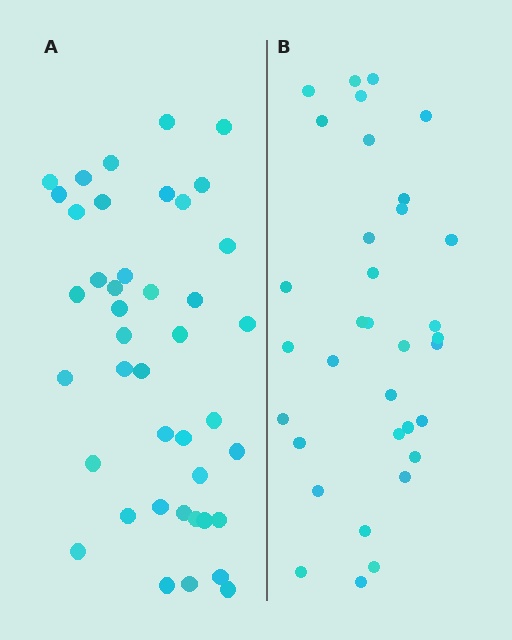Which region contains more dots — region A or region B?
Region A (the left region) has more dots.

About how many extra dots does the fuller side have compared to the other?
Region A has roughly 8 or so more dots than region B.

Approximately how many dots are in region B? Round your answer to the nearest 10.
About 30 dots. (The exact count is 34, which rounds to 30.)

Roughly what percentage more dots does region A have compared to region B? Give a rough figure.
About 25% more.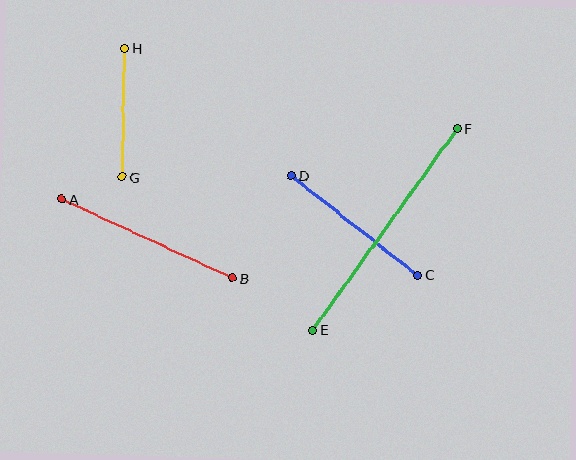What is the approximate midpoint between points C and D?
The midpoint is at approximately (355, 226) pixels.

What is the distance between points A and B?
The distance is approximately 189 pixels.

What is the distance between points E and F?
The distance is approximately 248 pixels.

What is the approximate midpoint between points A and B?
The midpoint is at approximately (147, 239) pixels.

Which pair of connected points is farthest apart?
Points E and F are farthest apart.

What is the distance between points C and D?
The distance is approximately 161 pixels.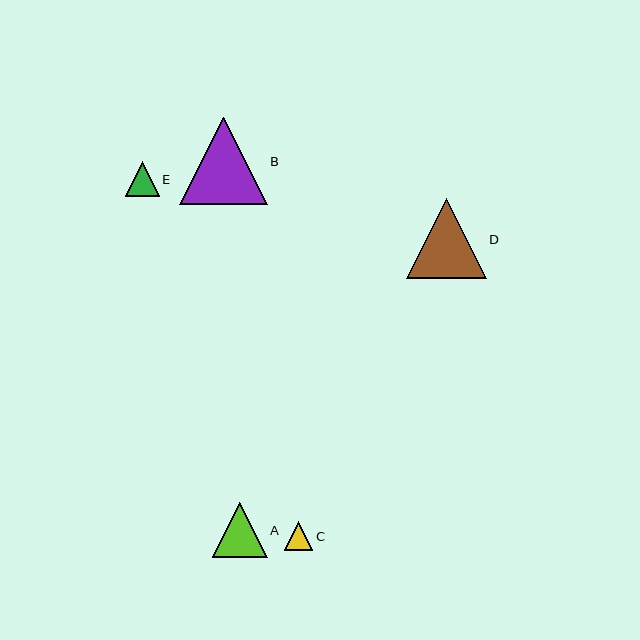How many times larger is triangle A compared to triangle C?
Triangle A is approximately 1.9 times the size of triangle C.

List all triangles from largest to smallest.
From largest to smallest: B, D, A, E, C.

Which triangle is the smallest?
Triangle C is the smallest with a size of approximately 28 pixels.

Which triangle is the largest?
Triangle B is the largest with a size of approximately 88 pixels.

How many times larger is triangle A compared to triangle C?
Triangle A is approximately 1.9 times the size of triangle C.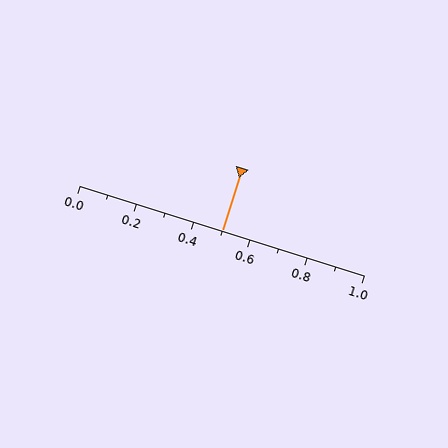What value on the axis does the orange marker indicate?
The marker indicates approximately 0.5.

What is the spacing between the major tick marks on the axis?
The major ticks are spaced 0.2 apart.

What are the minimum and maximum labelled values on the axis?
The axis runs from 0.0 to 1.0.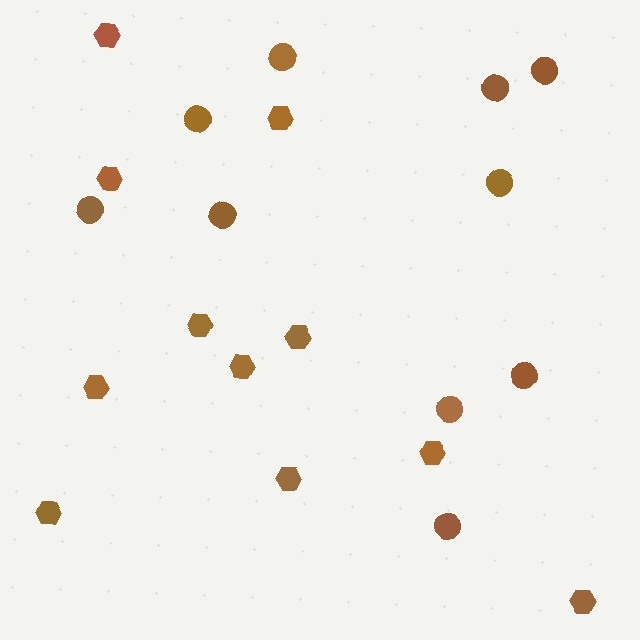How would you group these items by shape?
There are 2 groups: one group of circles (10) and one group of hexagons (11).